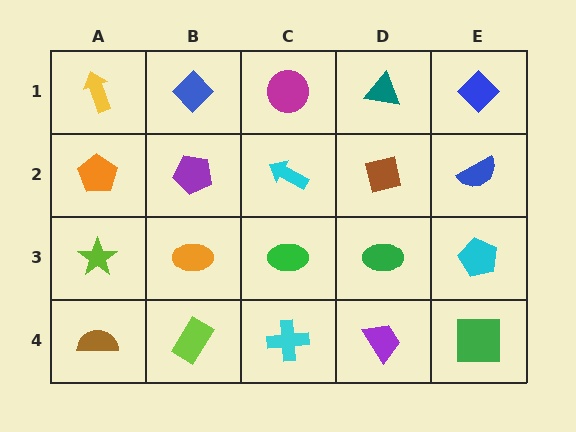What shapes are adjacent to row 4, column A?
A lime star (row 3, column A), a lime rectangle (row 4, column B).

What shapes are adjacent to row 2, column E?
A blue diamond (row 1, column E), a cyan pentagon (row 3, column E), a brown square (row 2, column D).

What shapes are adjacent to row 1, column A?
An orange pentagon (row 2, column A), a blue diamond (row 1, column B).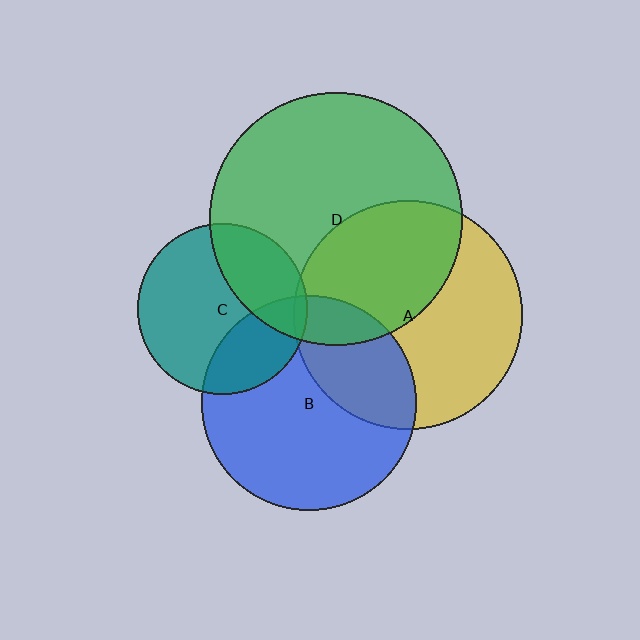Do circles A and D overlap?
Yes.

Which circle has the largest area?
Circle D (green).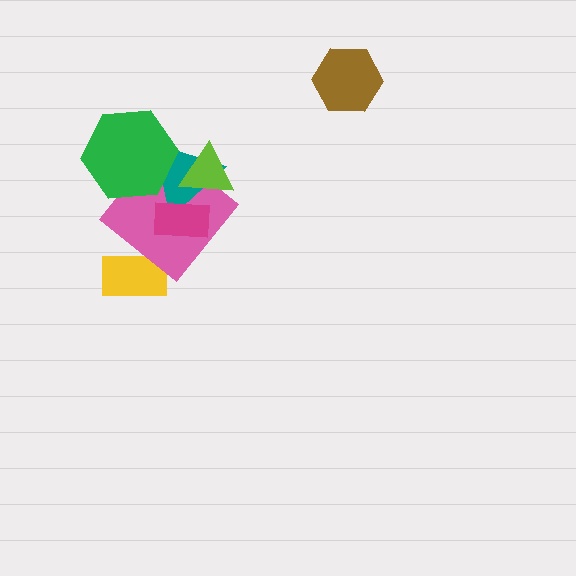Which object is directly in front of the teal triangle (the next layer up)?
The green hexagon is directly in front of the teal triangle.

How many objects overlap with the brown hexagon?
0 objects overlap with the brown hexagon.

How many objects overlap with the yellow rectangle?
1 object overlaps with the yellow rectangle.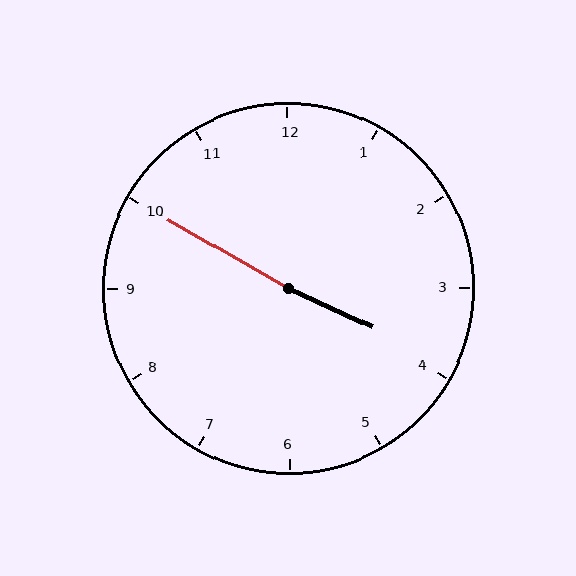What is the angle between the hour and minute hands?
Approximately 175 degrees.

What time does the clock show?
3:50.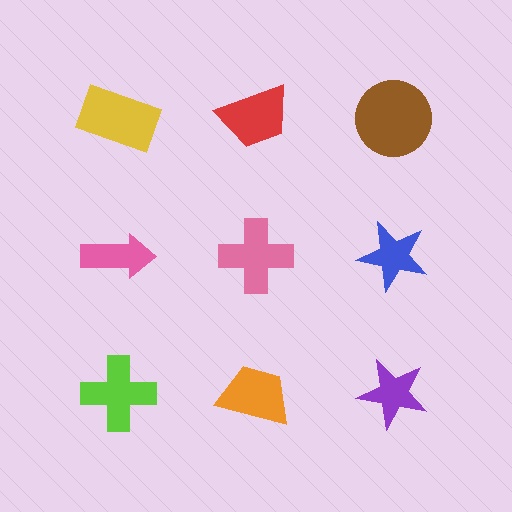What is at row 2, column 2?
A pink cross.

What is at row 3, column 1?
A lime cross.